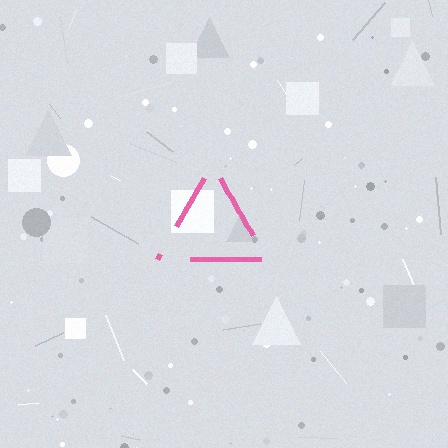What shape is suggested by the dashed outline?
The dashed outline suggests a triangle.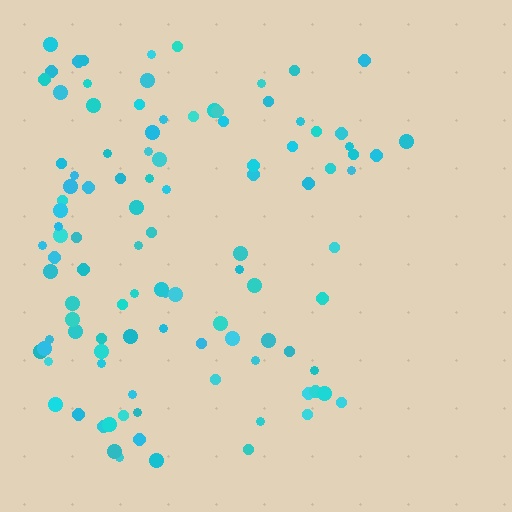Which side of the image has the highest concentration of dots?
The left.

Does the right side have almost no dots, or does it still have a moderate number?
Still a moderate number, just noticeably fewer than the left.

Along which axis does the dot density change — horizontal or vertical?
Horizontal.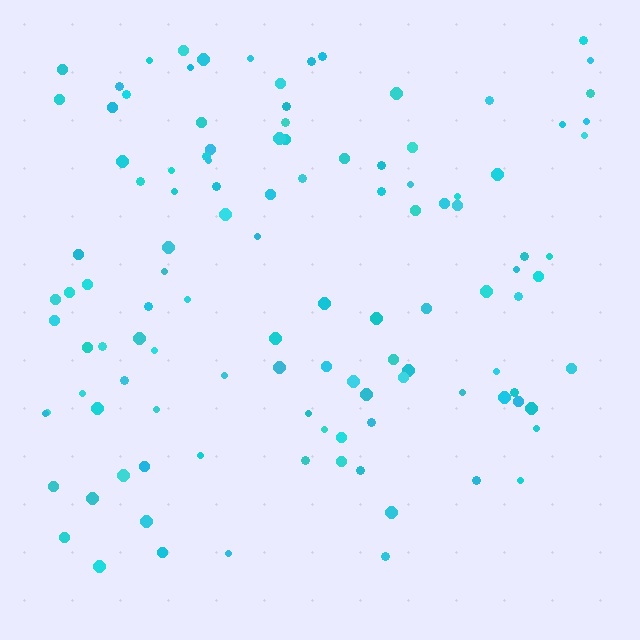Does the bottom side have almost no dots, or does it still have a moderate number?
Still a moderate number, just noticeably fewer than the top.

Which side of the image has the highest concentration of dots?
The top.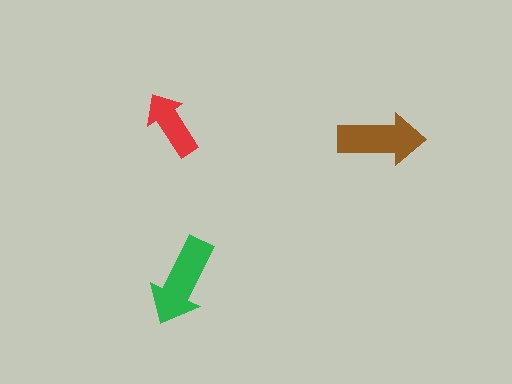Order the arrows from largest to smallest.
the green one, the brown one, the red one.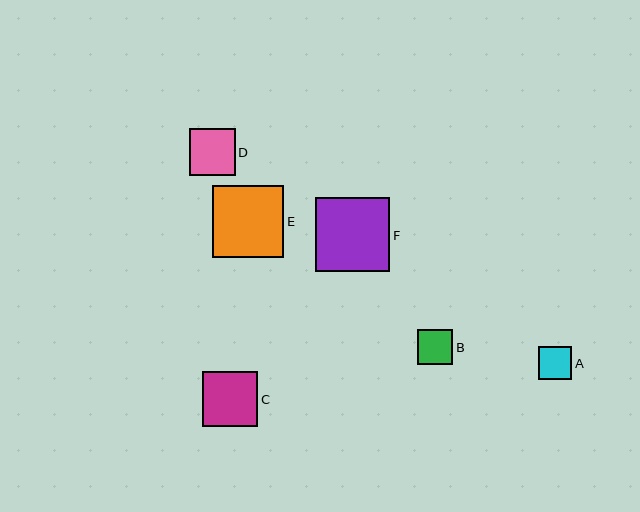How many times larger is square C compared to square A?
Square C is approximately 1.7 times the size of square A.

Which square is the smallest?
Square A is the smallest with a size of approximately 33 pixels.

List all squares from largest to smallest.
From largest to smallest: F, E, C, D, B, A.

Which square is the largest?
Square F is the largest with a size of approximately 74 pixels.